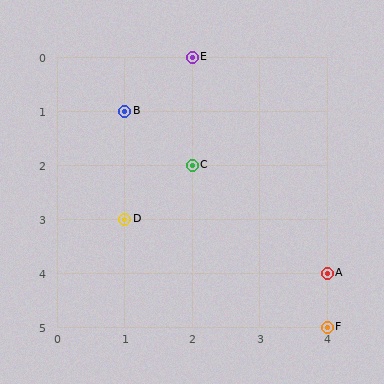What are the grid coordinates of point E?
Point E is at grid coordinates (2, 0).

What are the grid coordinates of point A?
Point A is at grid coordinates (4, 4).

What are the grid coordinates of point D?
Point D is at grid coordinates (1, 3).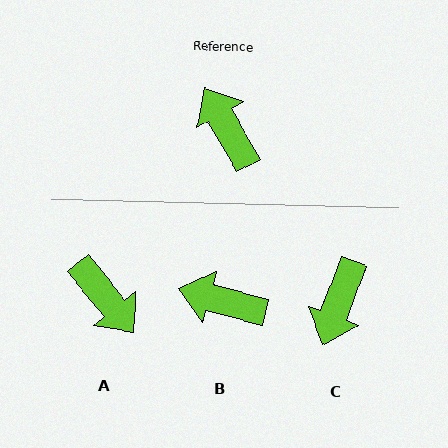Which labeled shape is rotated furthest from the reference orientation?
A, about 170 degrees away.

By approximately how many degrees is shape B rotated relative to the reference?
Approximately 45 degrees counter-clockwise.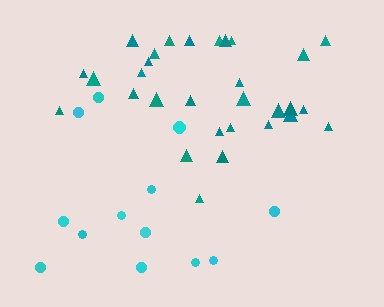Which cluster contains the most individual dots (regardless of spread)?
Teal (30).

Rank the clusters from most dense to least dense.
teal, cyan.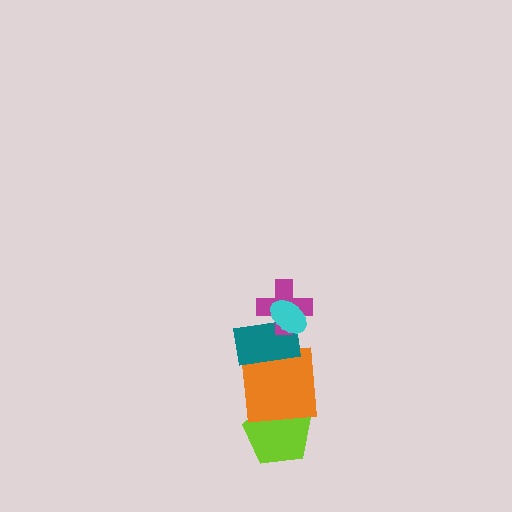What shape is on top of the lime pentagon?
The orange square is on top of the lime pentagon.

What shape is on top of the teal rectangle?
The magenta cross is on top of the teal rectangle.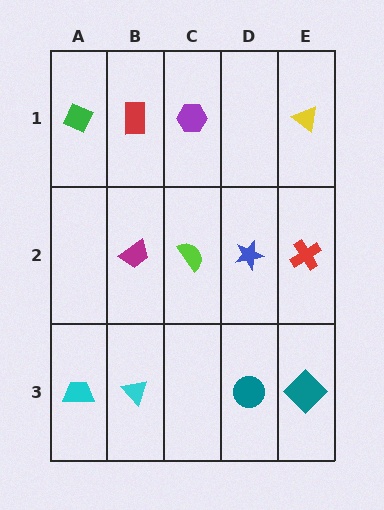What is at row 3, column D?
A teal circle.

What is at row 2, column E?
A red cross.